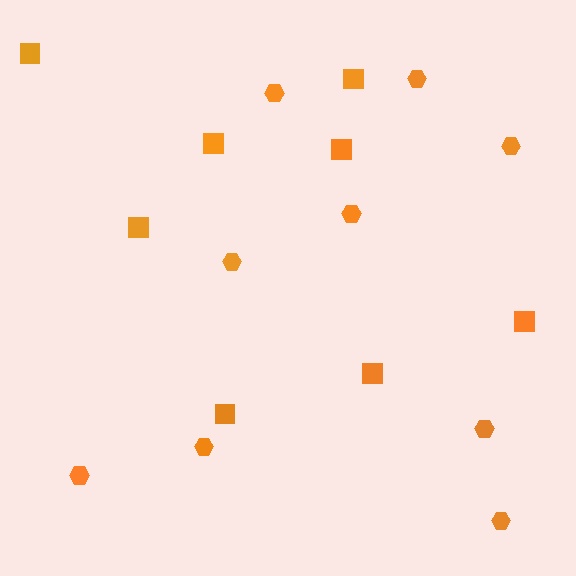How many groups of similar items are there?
There are 2 groups: one group of squares (8) and one group of hexagons (9).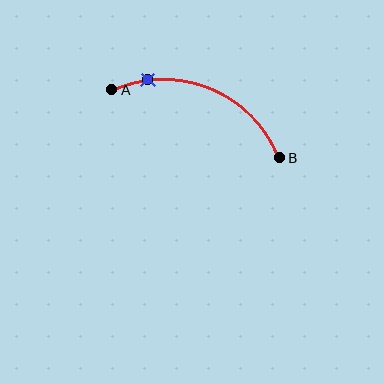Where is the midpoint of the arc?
The arc midpoint is the point on the curve farthest from the straight line joining A and B. It sits above that line.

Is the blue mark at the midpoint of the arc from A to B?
No. The blue mark lies on the arc but is closer to endpoint A. The arc midpoint would be at the point on the curve equidistant along the arc from both A and B.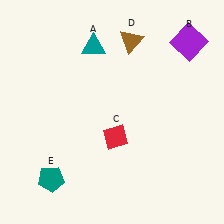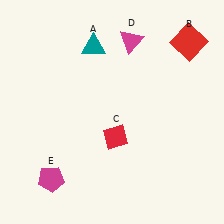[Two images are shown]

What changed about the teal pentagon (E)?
In Image 1, E is teal. In Image 2, it changed to magenta.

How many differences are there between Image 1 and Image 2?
There are 3 differences between the two images.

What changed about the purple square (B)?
In Image 1, B is purple. In Image 2, it changed to red.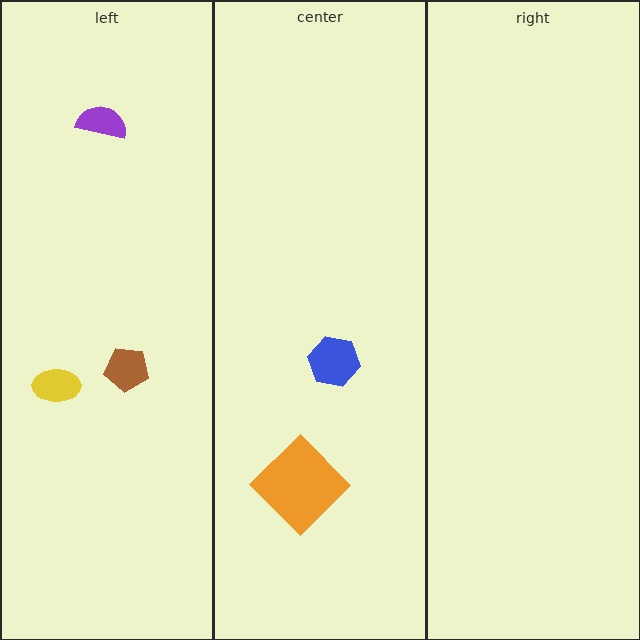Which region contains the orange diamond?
The center region.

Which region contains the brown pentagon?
The left region.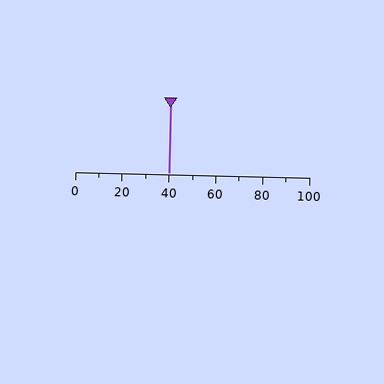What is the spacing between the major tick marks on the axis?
The major ticks are spaced 20 apart.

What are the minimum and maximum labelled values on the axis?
The axis runs from 0 to 100.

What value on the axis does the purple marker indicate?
The marker indicates approximately 40.